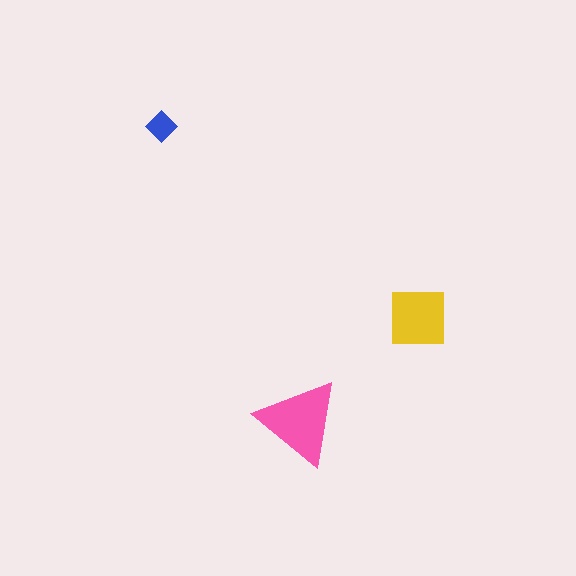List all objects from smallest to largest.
The blue diamond, the yellow square, the pink triangle.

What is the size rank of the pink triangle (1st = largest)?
1st.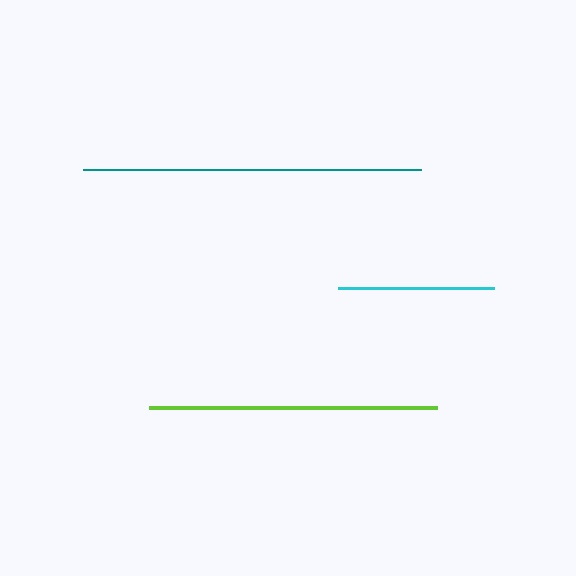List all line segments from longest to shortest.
From longest to shortest: teal, lime, cyan.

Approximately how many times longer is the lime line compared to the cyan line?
The lime line is approximately 1.8 times the length of the cyan line.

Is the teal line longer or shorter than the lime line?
The teal line is longer than the lime line.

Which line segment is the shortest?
The cyan line is the shortest at approximately 156 pixels.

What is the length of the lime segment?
The lime segment is approximately 288 pixels long.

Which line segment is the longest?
The teal line is the longest at approximately 338 pixels.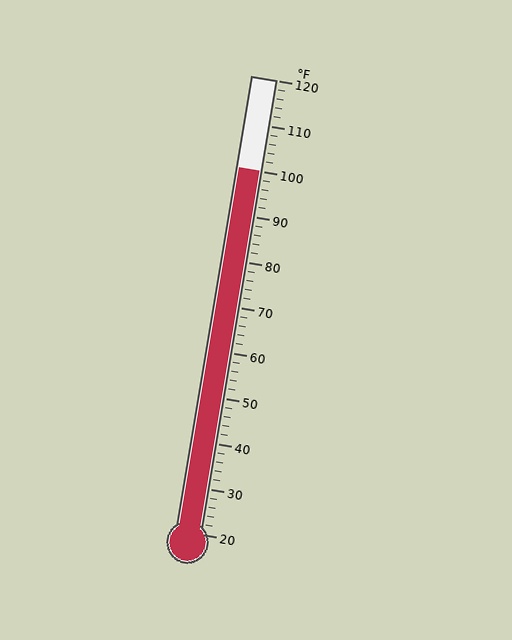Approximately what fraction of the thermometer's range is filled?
The thermometer is filled to approximately 80% of its range.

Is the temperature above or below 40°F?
The temperature is above 40°F.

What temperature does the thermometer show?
The thermometer shows approximately 100°F.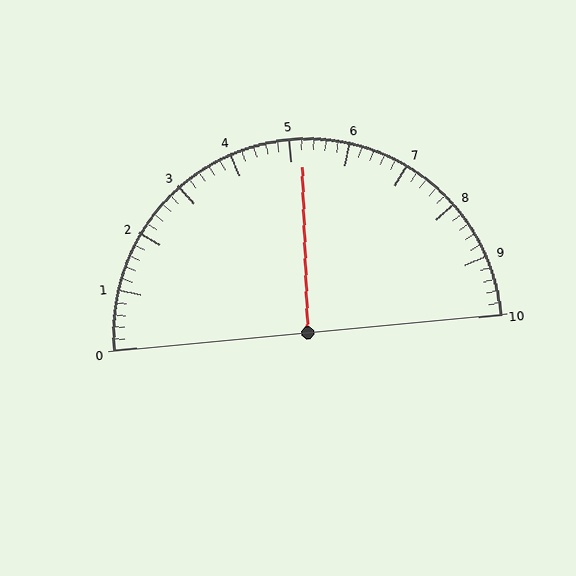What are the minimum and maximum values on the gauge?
The gauge ranges from 0 to 10.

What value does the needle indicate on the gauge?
The needle indicates approximately 5.2.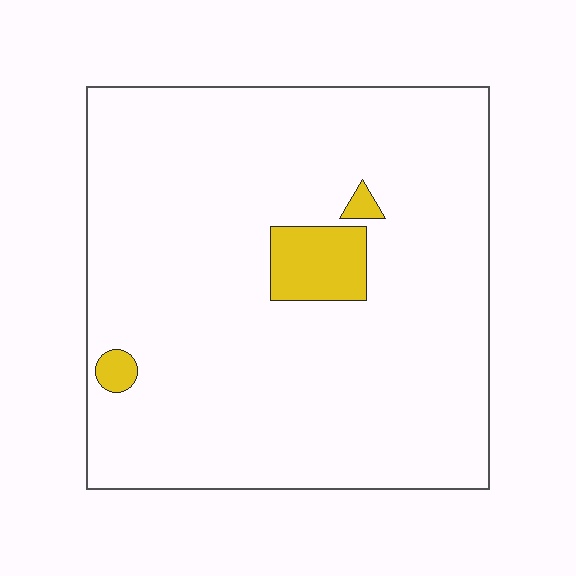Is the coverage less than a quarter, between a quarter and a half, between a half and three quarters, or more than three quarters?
Less than a quarter.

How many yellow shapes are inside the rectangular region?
3.